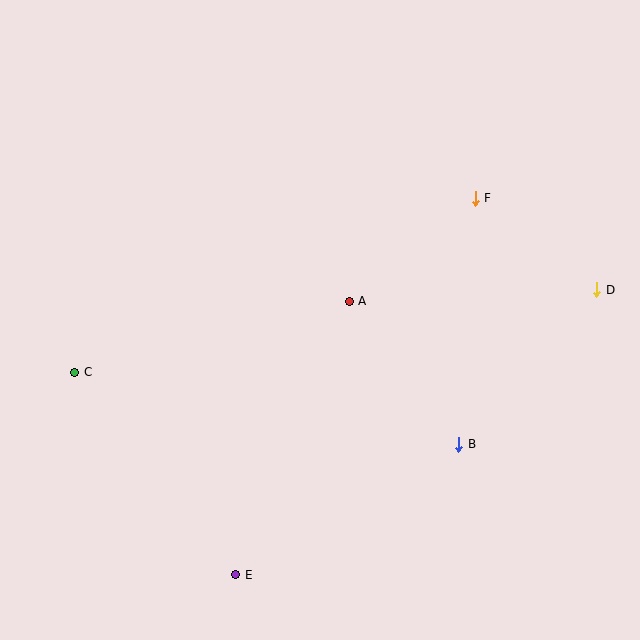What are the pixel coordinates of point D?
Point D is at (597, 290).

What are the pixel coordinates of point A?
Point A is at (349, 301).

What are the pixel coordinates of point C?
Point C is at (75, 372).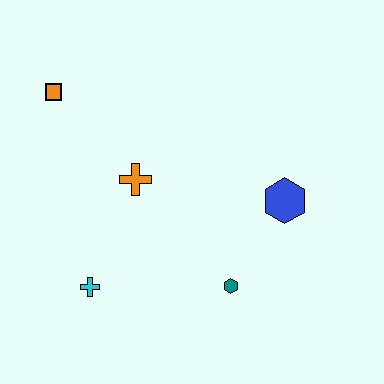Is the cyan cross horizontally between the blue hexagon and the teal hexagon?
No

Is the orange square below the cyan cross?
No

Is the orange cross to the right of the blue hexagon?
No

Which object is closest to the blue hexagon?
The teal hexagon is closest to the blue hexagon.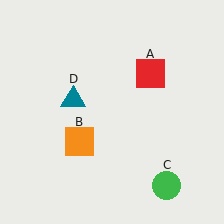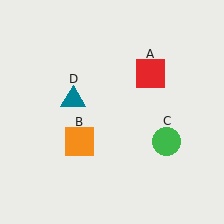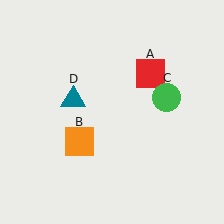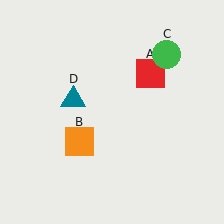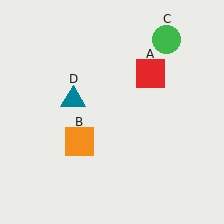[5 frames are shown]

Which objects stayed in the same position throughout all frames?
Red square (object A) and orange square (object B) and teal triangle (object D) remained stationary.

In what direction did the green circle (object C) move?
The green circle (object C) moved up.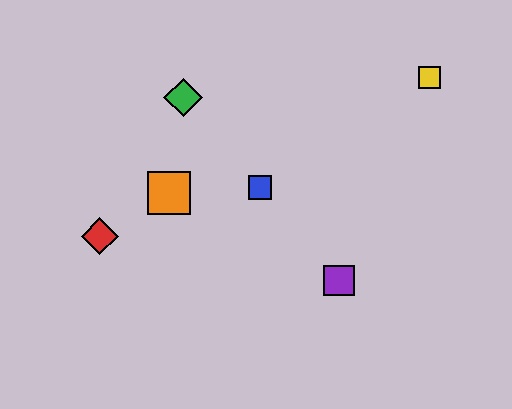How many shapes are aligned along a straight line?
3 shapes (the blue square, the green diamond, the purple square) are aligned along a straight line.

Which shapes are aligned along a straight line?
The blue square, the green diamond, the purple square are aligned along a straight line.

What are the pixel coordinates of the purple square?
The purple square is at (339, 281).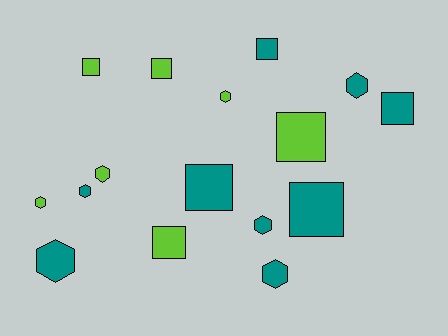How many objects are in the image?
There are 16 objects.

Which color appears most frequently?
Teal, with 9 objects.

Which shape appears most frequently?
Hexagon, with 8 objects.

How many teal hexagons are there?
There are 5 teal hexagons.